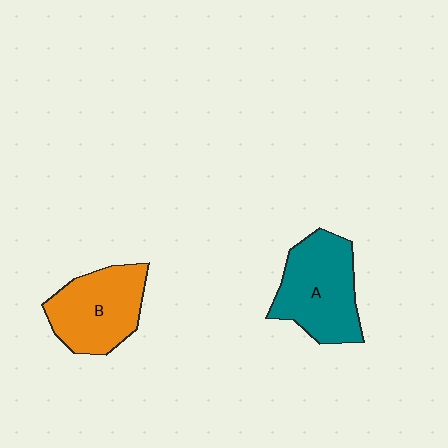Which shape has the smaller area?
Shape B (orange).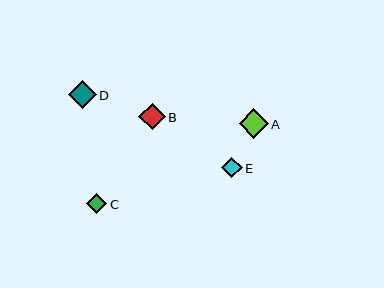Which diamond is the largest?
Diamond A is the largest with a size of approximately 29 pixels.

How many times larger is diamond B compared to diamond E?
Diamond B is approximately 1.3 times the size of diamond E.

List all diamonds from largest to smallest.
From largest to smallest: A, D, B, E, C.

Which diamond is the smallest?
Diamond C is the smallest with a size of approximately 20 pixels.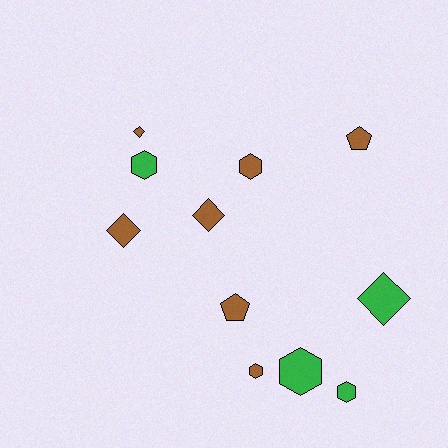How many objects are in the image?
There are 11 objects.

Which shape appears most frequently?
Hexagon, with 5 objects.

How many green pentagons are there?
There are no green pentagons.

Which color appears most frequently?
Brown, with 7 objects.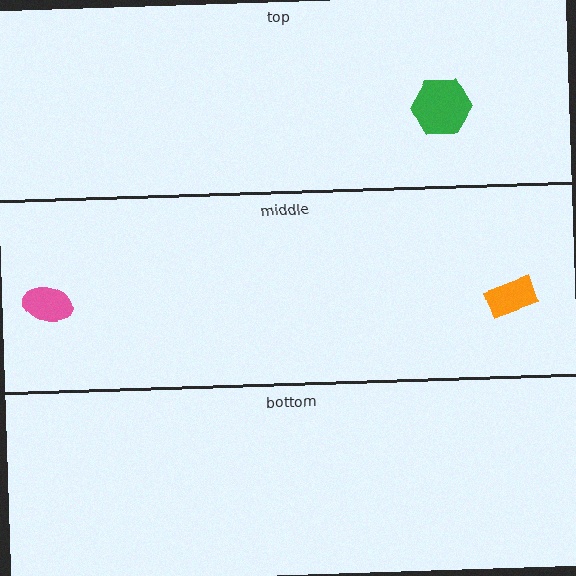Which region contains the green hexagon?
The top region.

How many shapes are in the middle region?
2.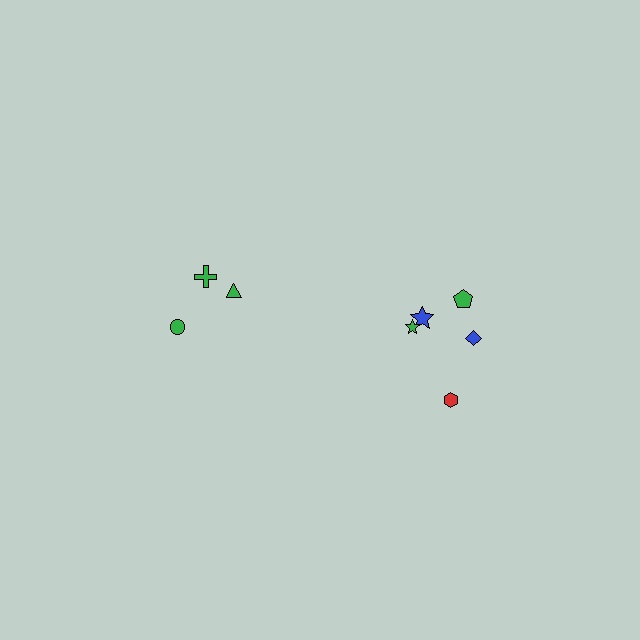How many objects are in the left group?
There are 3 objects.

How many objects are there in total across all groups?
There are 8 objects.